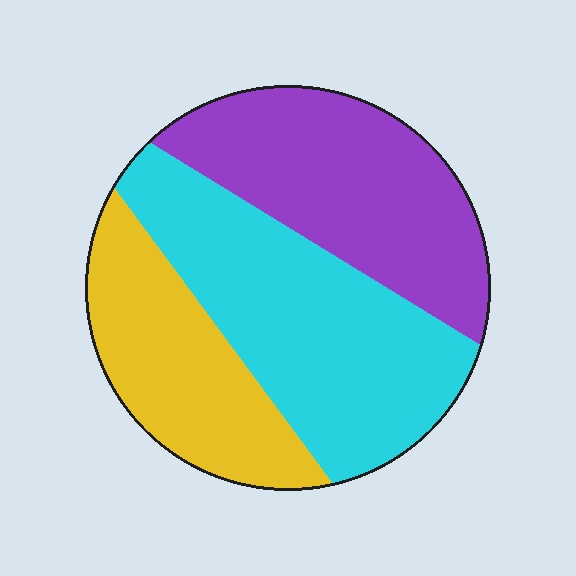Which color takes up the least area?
Yellow, at roughly 25%.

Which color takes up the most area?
Cyan, at roughly 40%.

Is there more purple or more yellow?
Purple.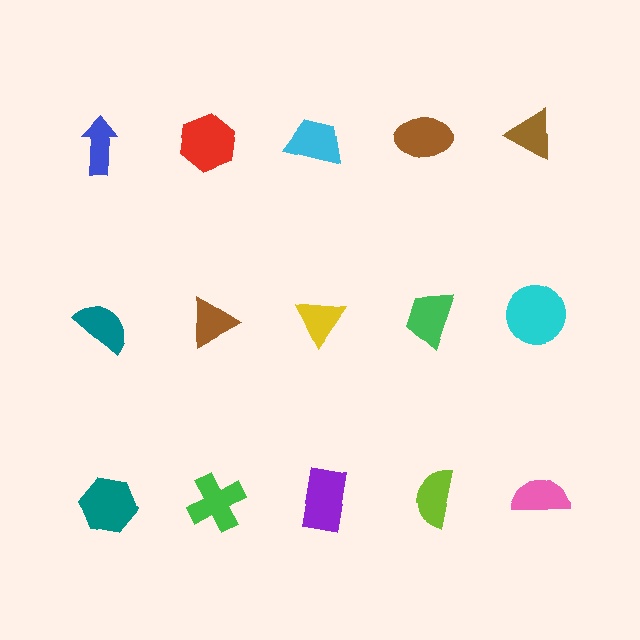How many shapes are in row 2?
5 shapes.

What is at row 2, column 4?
A green trapezoid.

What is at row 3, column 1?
A teal hexagon.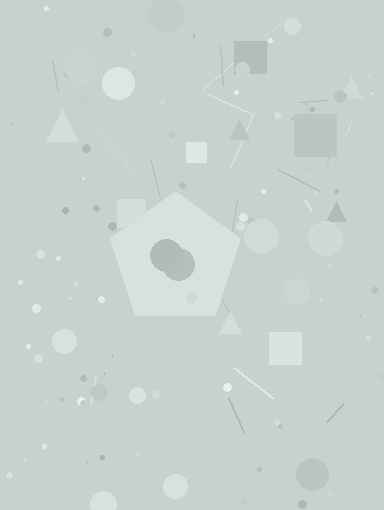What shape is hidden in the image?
A pentagon is hidden in the image.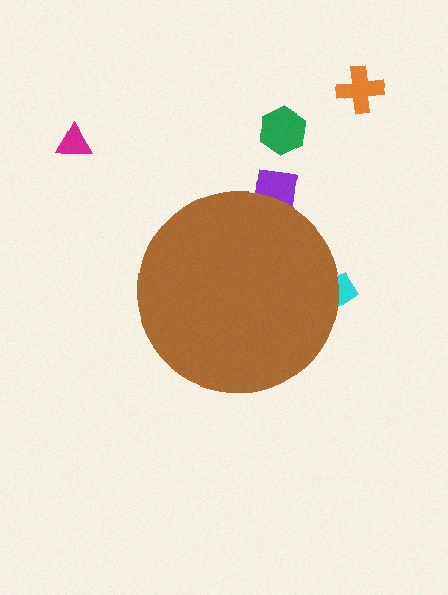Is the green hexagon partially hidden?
No, the green hexagon is fully visible.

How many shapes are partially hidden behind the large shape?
2 shapes are partially hidden.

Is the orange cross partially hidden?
No, the orange cross is fully visible.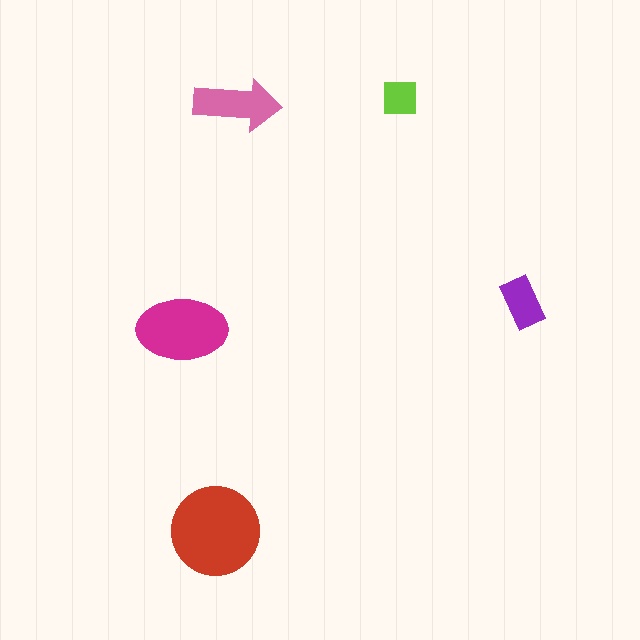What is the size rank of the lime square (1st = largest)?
5th.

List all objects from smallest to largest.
The lime square, the purple rectangle, the pink arrow, the magenta ellipse, the red circle.